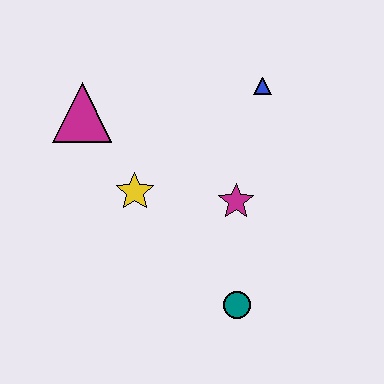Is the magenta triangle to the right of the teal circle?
No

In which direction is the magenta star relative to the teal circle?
The magenta star is above the teal circle.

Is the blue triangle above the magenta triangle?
Yes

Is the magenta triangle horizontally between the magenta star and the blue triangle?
No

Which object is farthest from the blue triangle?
The teal circle is farthest from the blue triangle.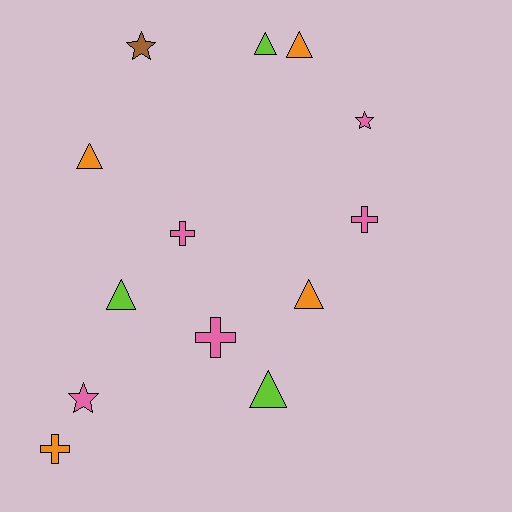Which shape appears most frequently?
Triangle, with 6 objects.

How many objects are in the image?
There are 13 objects.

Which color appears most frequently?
Pink, with 5 objects.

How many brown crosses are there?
There are no brown crosses.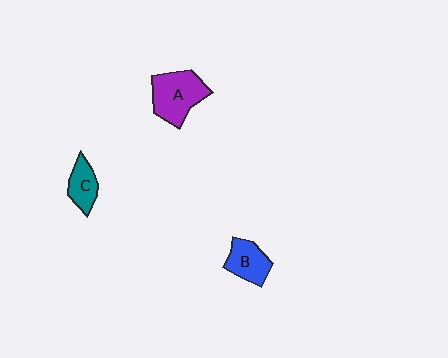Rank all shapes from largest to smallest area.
From largest to smallest: A (purple), B (blue), C (teal).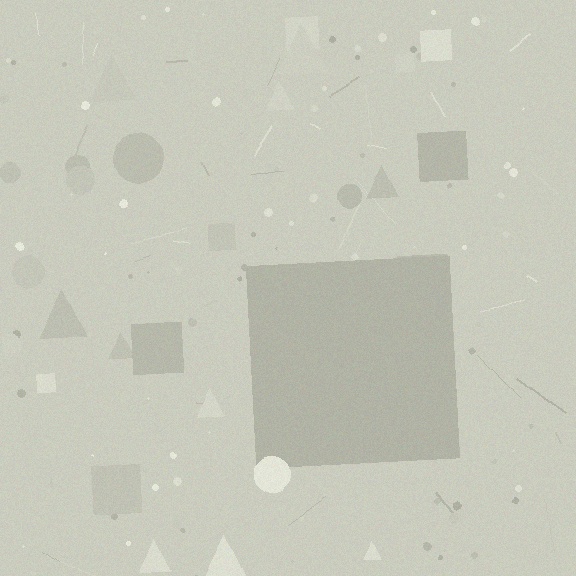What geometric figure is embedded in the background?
A square is embedded in the background.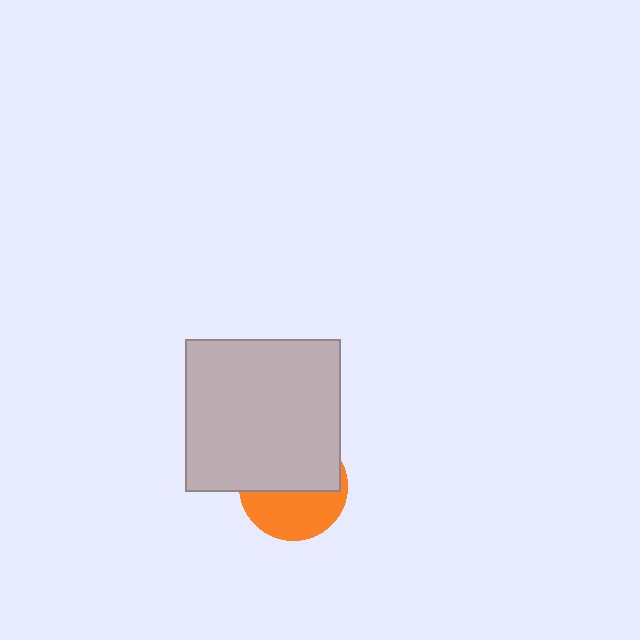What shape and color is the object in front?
The object in front is a light gray rectangle.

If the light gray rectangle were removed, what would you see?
You would see the complete orange circle.